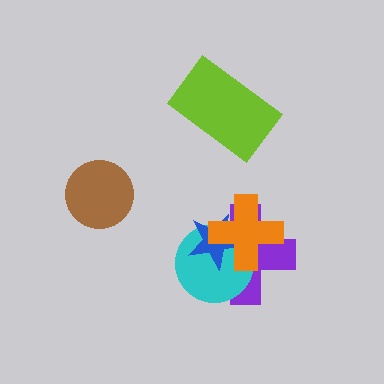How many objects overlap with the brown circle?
0 objects overlap with the brown circle.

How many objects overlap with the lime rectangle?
0 objects overlap with the lime rectangle.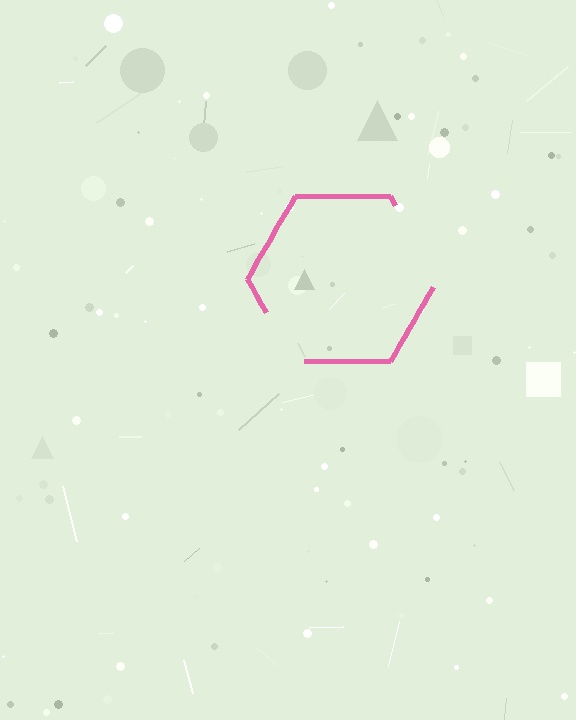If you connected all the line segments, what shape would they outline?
They would outline a hexagon.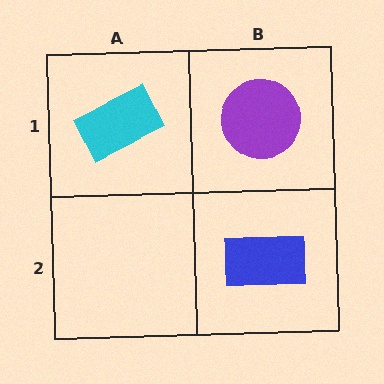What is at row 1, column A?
A cyan rectangle.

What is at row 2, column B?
A blue rectangle.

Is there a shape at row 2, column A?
No, that cell is empty.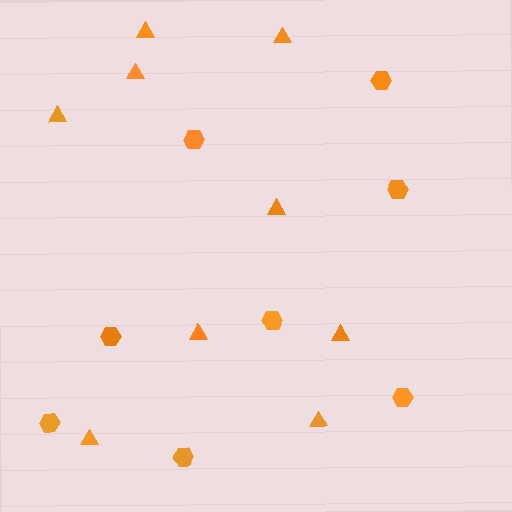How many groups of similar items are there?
There are 2 groups: one group of hexagons (8) and one group of triangles (9).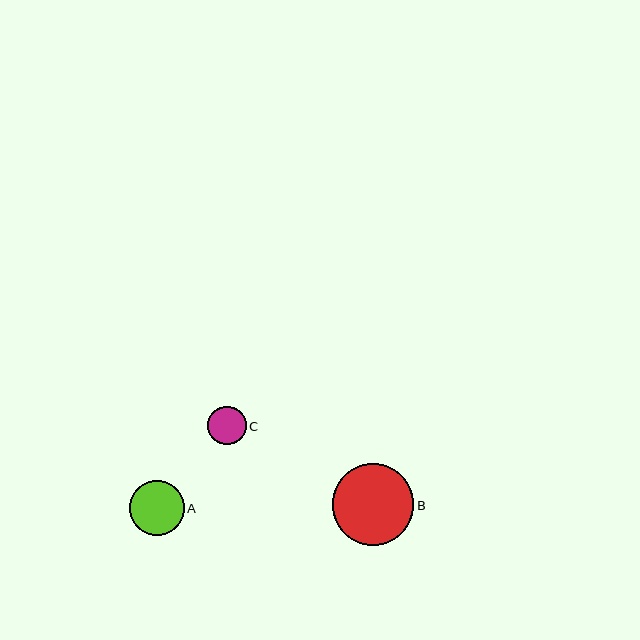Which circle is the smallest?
Circle C is the smallest with a size of approximately 38 pixels.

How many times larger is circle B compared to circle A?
Circle B is approximately 1.5 times the size of circle A.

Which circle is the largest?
Circle B is the largest with a size of approximately 82 pixels.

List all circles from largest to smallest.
From largest to smallest: B, A, C.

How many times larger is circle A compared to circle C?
Circle A is approximately 1.4 times the size of circle C.